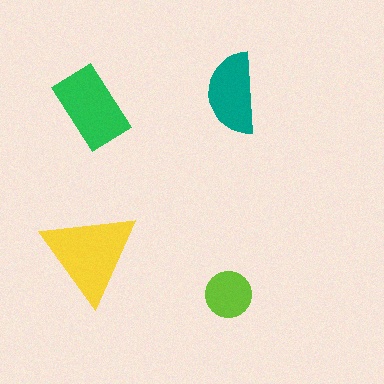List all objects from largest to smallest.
The yellow triangle, the green rectangle, the teal semicircle, the lime circle.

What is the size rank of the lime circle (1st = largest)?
4th.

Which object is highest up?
The teal semicircle is topmost.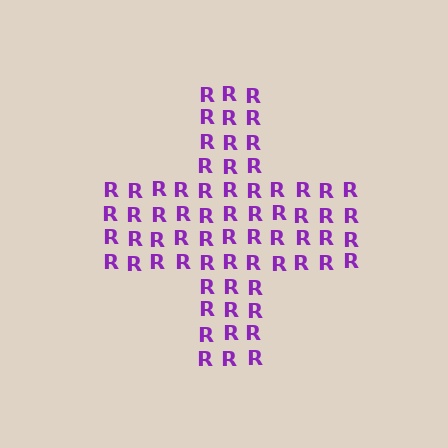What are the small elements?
The small elements are letter R's.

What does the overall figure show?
The overall figure shows a cross.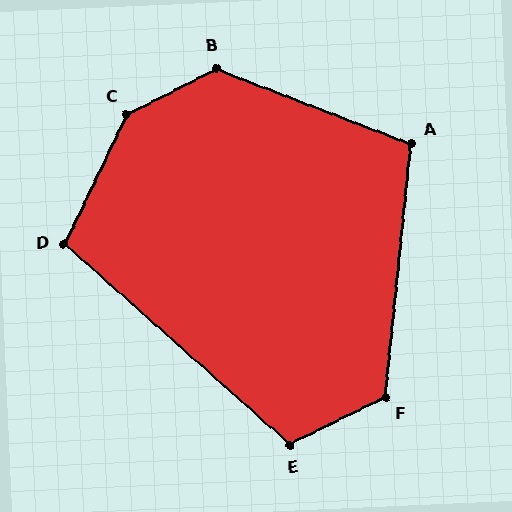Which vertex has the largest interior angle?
C, at approximately 143 degrees.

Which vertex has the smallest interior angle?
A, at approximately 105 degrees.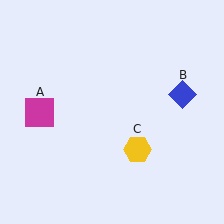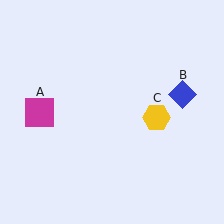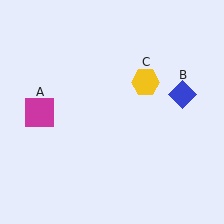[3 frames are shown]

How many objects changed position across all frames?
1 object changed position: yellow hexagon (object C).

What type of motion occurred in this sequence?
The yellow hexagon (object C) rotated counterclockwise around the center of the scene.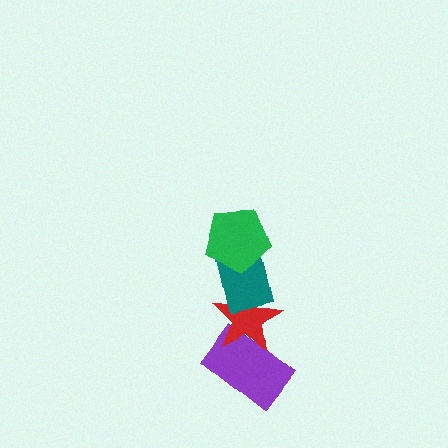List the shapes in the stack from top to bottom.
From top to bottom: the green pentagon, the teal rectangle, the red star, the purple rectangle.